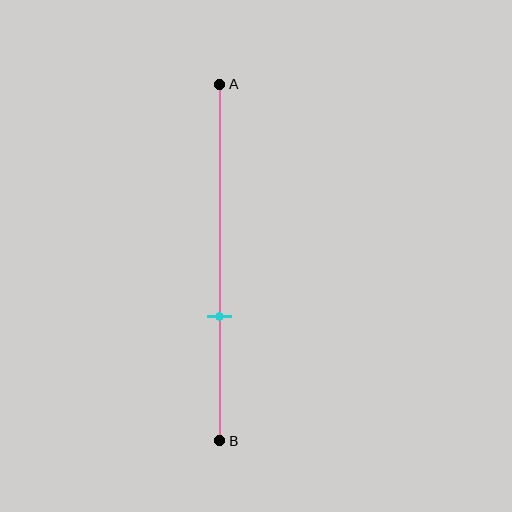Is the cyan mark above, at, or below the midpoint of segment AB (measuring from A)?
The cyan mark is below the midpoint of segment AB.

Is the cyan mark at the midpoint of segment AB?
No, the mark is at about 65% from A, not at the 50% midpoint.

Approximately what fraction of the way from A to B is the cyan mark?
The cyan mark is approximately 65% of the way from A to B.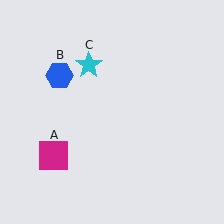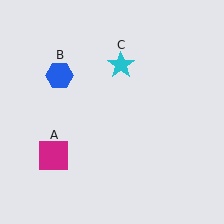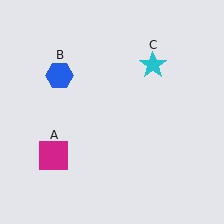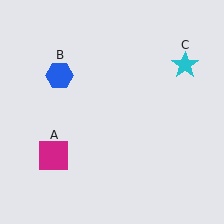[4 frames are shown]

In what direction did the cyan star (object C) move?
The cyan star (object C) moved right.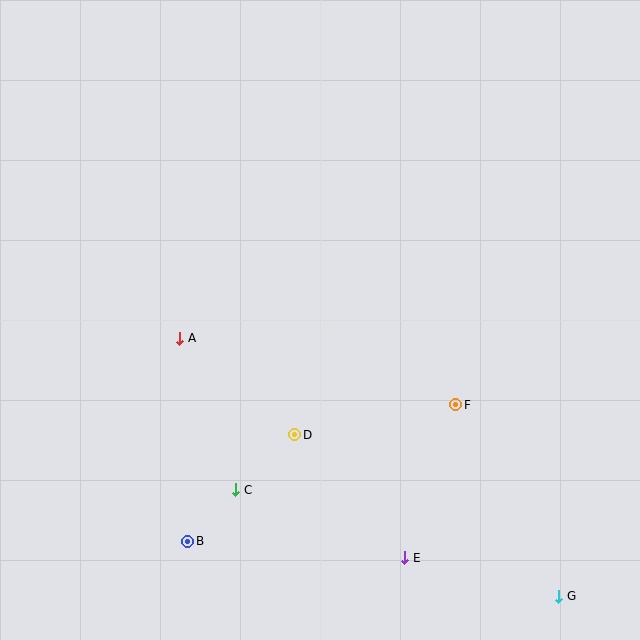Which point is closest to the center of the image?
Point D at (295, 435) is closest to the center.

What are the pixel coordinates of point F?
Point F is at (456, 405).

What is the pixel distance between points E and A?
The distance between E and A is 314 pixels.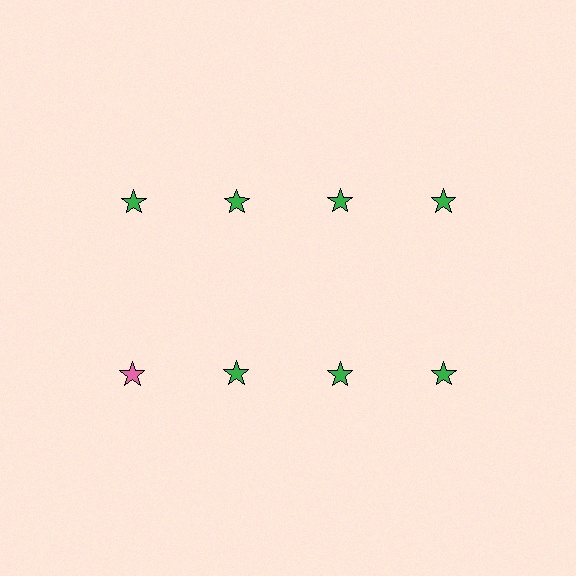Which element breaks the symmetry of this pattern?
The pink star in the second row, leftmost column breaks the symmetry. All other shapes are green stars.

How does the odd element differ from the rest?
It has a different color: pink instead of green.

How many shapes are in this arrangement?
There are 8 shapes arranged in a grid pattern.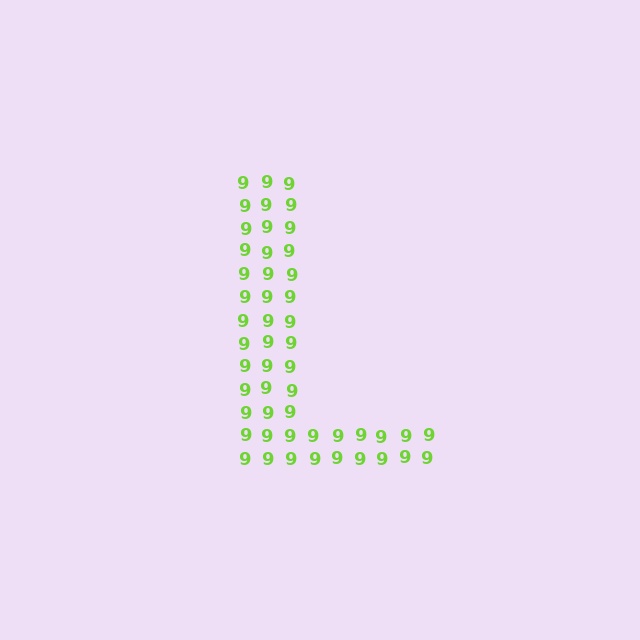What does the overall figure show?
The overall figure shows the letter L.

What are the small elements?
The small elements are digit 9's.